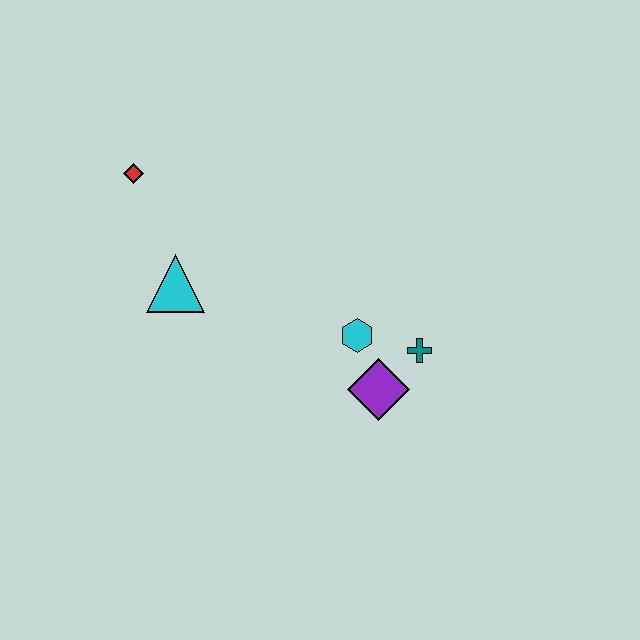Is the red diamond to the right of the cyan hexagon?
No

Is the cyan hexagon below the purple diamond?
No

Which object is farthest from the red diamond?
The teal cross is farthest from the red diamond.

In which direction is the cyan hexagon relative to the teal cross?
The cyan hexagon is to the left of the teal cross.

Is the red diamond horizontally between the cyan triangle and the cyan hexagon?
No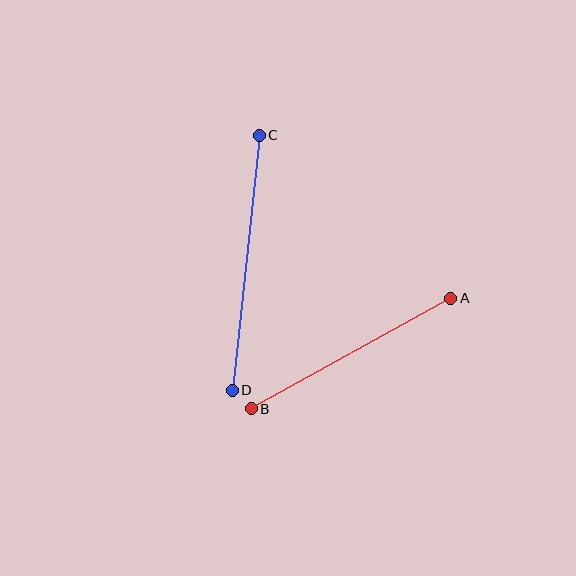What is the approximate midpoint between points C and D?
The midpoint is at approximately (246, 263) pixels.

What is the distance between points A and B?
The distance is approximately 228 pixels.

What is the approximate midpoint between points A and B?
The midpoint is at approximately (351, 354) pixels.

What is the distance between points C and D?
The distance is approximately 256 pixels.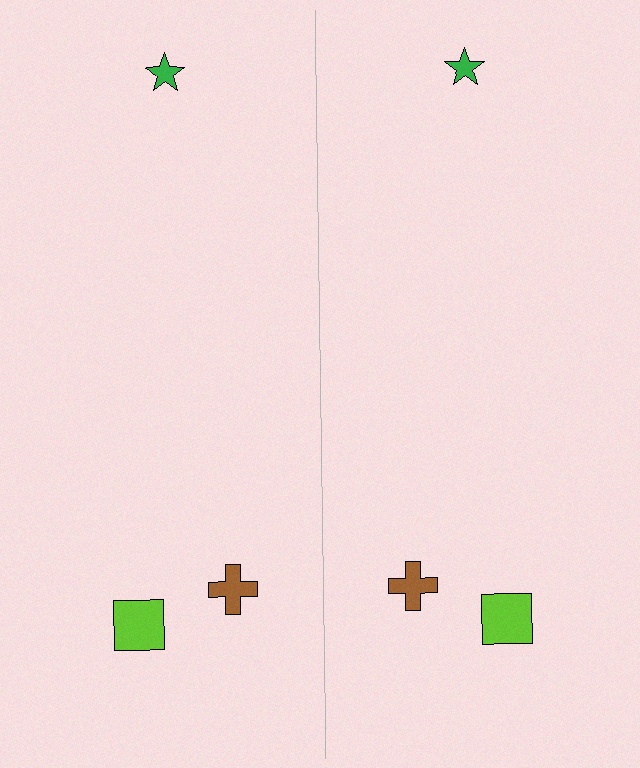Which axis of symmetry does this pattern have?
The pattern has a vertical axis of symmetry running through the center of the image.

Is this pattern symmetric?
Yes, this pattern has bilateral (reflection) symmetry.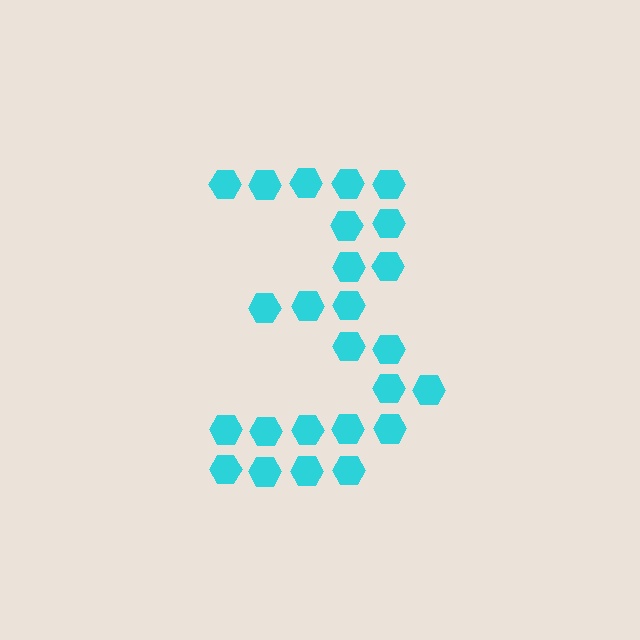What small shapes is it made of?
It is made of small hexagons.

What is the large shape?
The large shape is the digit 3.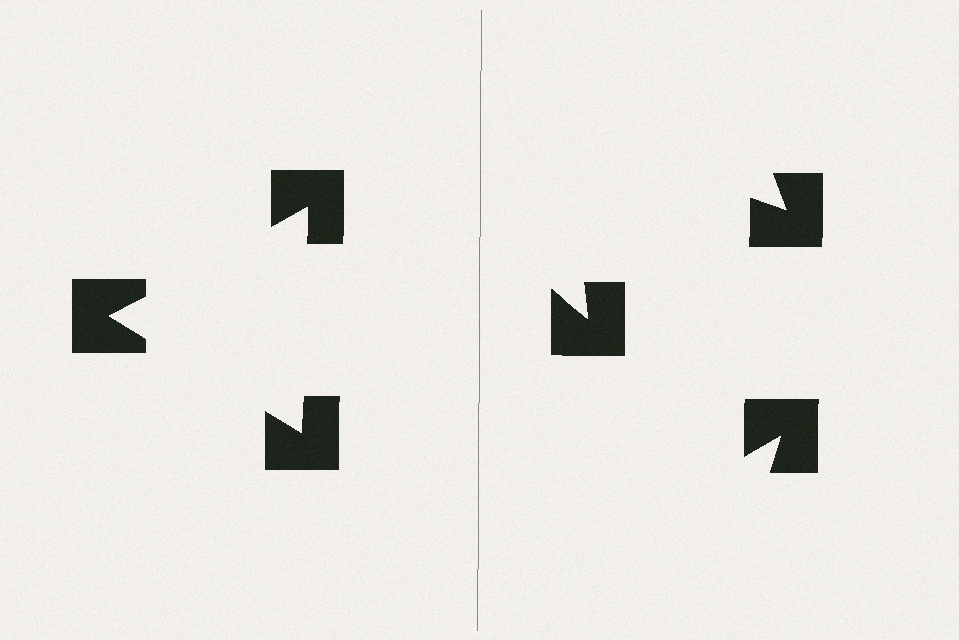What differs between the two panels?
The notched squares are positioned identically on both sides; only the wedge orientations differ. On the left they align to a triangle; on the right they are misaligned.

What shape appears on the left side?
An illusory triangle.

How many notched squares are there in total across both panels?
6 — 3 on each side.